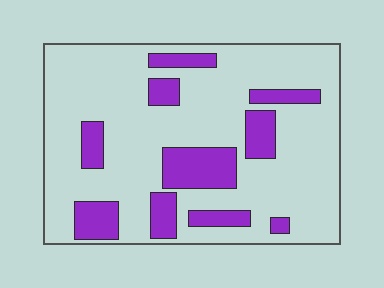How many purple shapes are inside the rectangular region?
10.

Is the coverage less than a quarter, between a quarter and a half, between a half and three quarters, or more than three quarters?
Less than a quarter.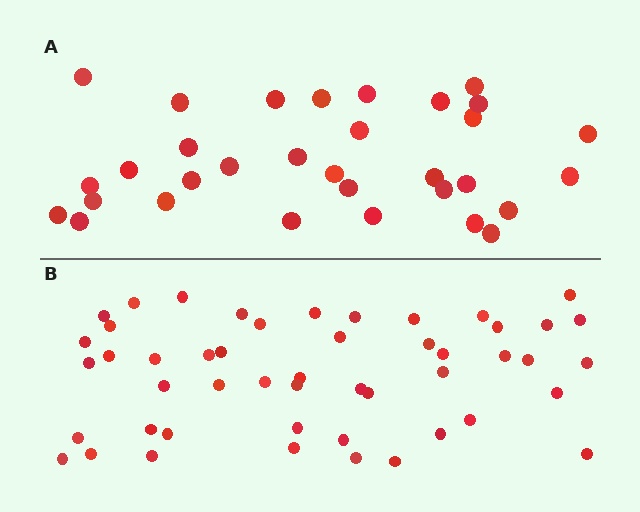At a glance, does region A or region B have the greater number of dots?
Region B (the bottom region) has more dots.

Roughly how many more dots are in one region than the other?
Region B has approximately 15 more dots than region A.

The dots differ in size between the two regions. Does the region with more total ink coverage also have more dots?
No. Region A has more total ink coverage because its dots are larger, but region B actually contains more individual dots. Total area can be misleading — the number of items is what matters here.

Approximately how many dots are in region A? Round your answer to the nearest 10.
About 30 dots. (The exact count is 32, which rounds to 30.)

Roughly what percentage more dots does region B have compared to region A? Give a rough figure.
About 55% more.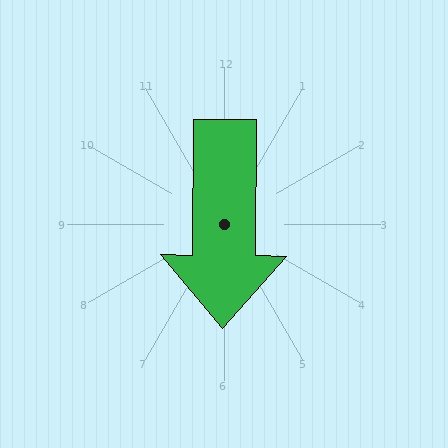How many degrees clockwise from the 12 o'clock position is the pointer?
Approximately 181 degrees.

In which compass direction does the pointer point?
South.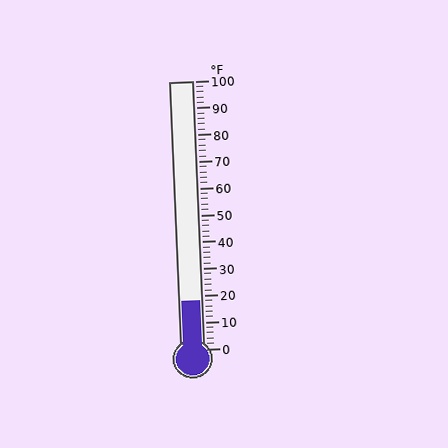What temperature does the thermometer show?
The thermometer shows approximately 18°F.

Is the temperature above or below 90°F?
The temperature is below 90°F.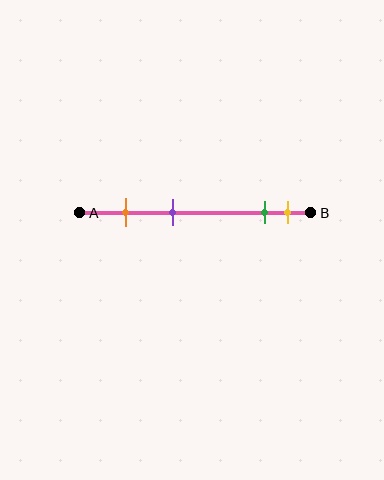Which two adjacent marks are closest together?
The green and yellow marks are the closest adjacent pair.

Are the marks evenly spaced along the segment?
No, the marks are not evenly spaced.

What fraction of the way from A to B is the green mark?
The green mark is approximately 80% (0.8) of the way from A to B.